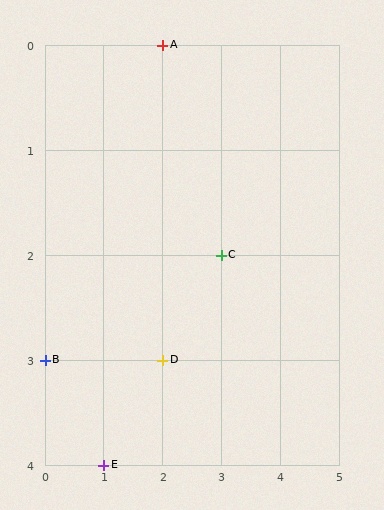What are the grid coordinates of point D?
Point D is at grid coordinates (2, 3).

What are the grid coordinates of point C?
Point C is at grid coordinates (3, 2).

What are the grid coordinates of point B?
Point B is at grid coordinates (0, 3).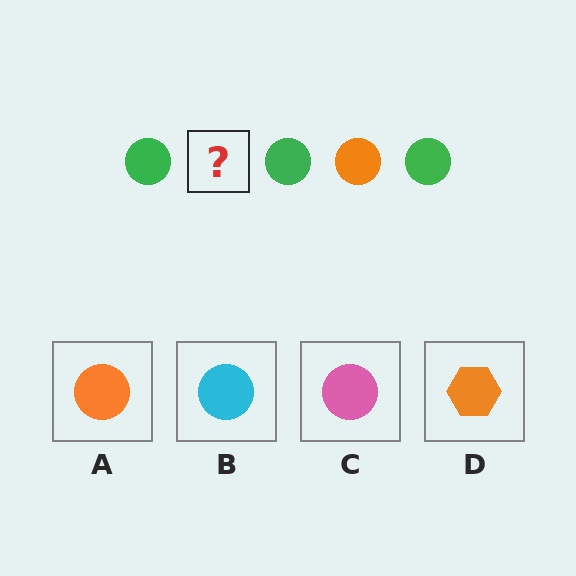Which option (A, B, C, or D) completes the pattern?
A.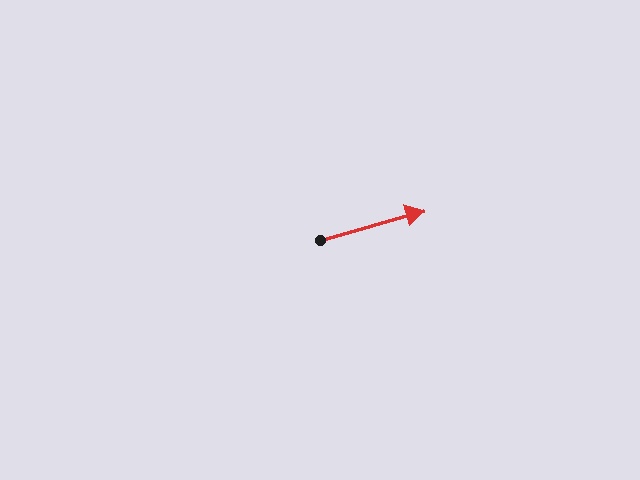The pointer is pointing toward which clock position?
Roughly 2 o'clock.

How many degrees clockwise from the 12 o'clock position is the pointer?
Approximately 74 degrees.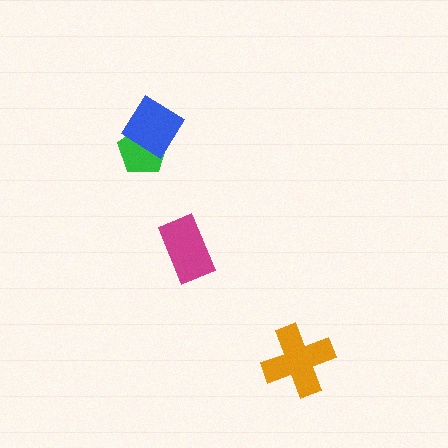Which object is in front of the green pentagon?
The blue diamond is in front of the green pentagon.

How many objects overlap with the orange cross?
0 objects overlap with the orange cross.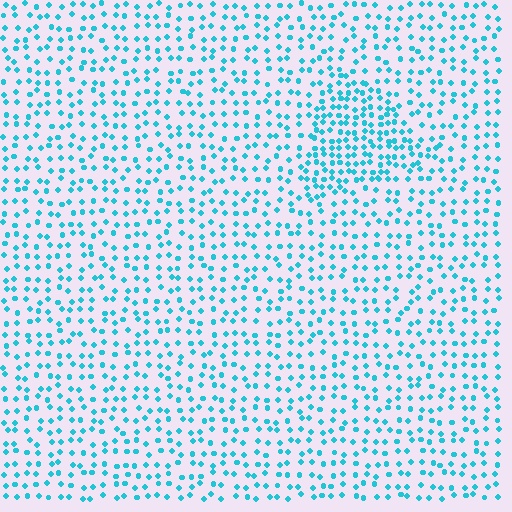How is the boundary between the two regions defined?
The boundary is defined by a change in element density (approximately 1.9x ratio). All elements are the same color, size, and shape.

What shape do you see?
I see a triangle.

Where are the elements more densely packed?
The elements are more densely packed inside the triangle boundary.